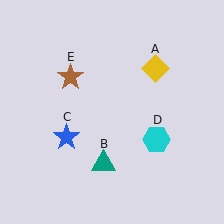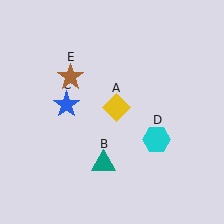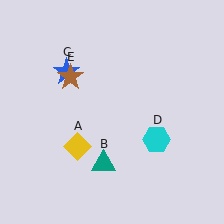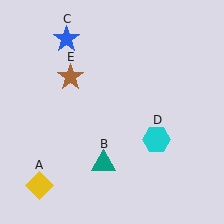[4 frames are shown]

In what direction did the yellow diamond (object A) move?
The yellow diamond (object A) moved down and to the left.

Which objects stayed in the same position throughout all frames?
Teal triangle (object B) and cyan hexagon (object D) and brown star (object E) remained stationary.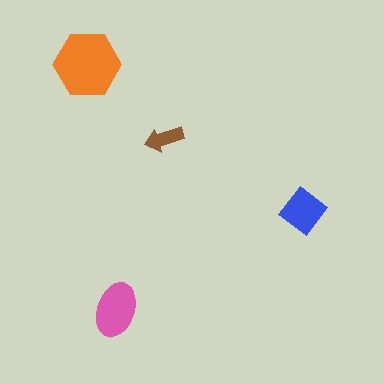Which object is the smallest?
The brown arrow.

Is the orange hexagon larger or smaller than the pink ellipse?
Larger.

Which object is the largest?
The orange hexagon.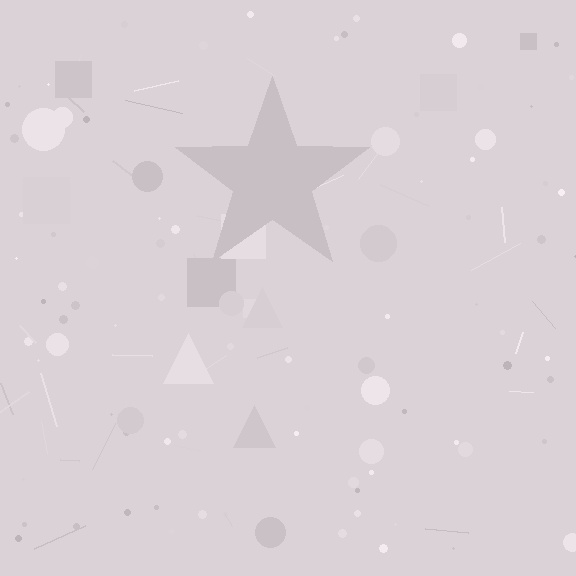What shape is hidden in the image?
A star is hidden in the image.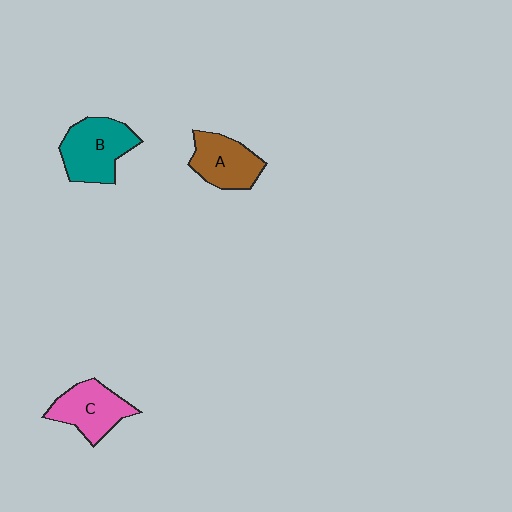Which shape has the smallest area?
Shape A (brown).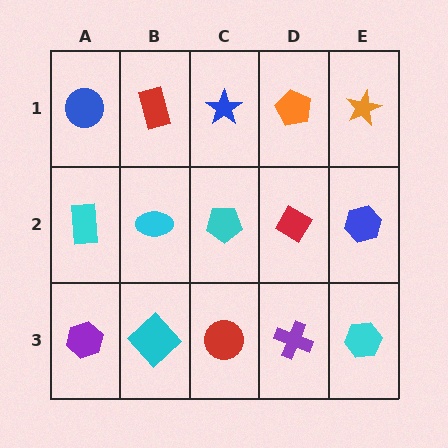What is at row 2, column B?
A cyan ellipse.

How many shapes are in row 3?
5 shapes.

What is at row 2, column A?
A cyan rectangle.